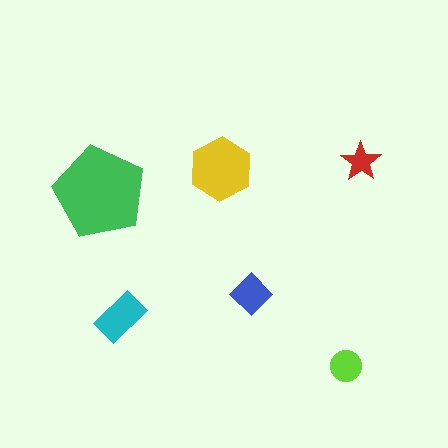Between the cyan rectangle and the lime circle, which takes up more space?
The cyan rectangle.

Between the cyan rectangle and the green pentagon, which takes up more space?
The green pentagon.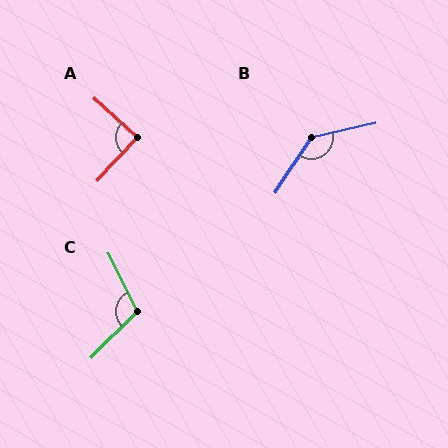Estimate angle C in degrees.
Approximately 108 degrees.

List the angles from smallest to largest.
A (89°), C (108°), B (136°).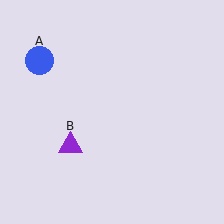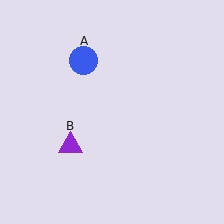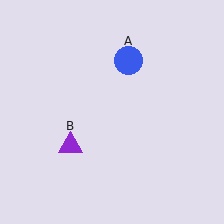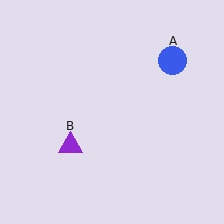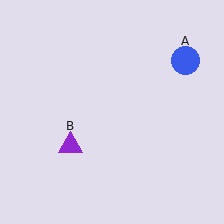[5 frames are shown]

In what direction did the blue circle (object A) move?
The blue circle (object A) moved right.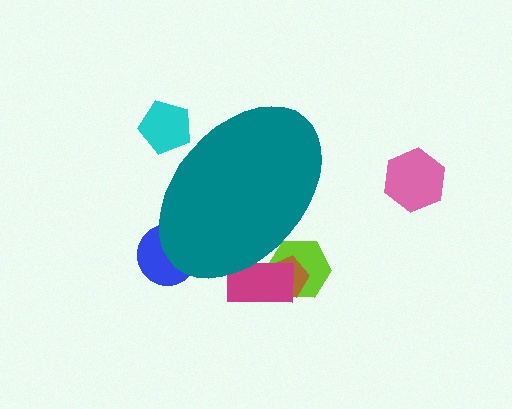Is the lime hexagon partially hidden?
Yes, the lime hexagon is partially hidden behind the teal ellipse.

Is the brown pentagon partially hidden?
Yes, the brown pentagon is partially hidden behind the teal ellipse.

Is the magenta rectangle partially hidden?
Yes, the magenta rectangle is partially hidden behind the teal ellipse.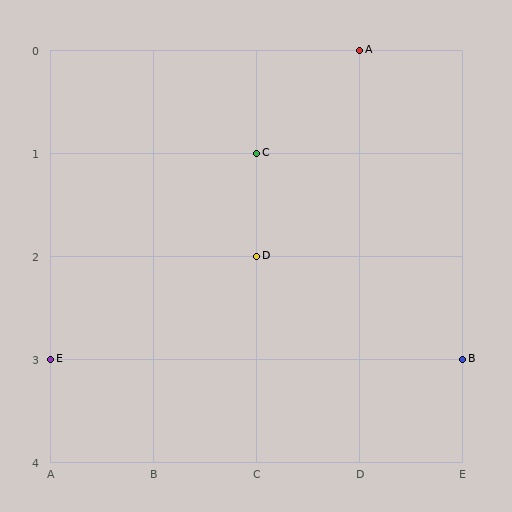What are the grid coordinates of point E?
Point E is at grid coordinates (A, 3).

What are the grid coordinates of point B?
Point B is at grid coordinates (E, 3).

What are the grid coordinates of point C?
Point C is at grid coordinates (C, 1).